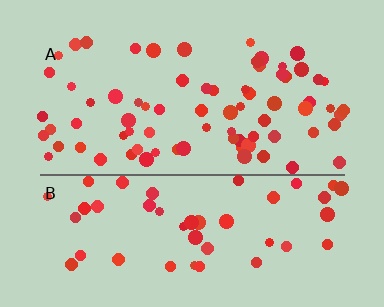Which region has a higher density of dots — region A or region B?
A (the top).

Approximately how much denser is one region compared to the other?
Approximately 1.5× — region A over region B.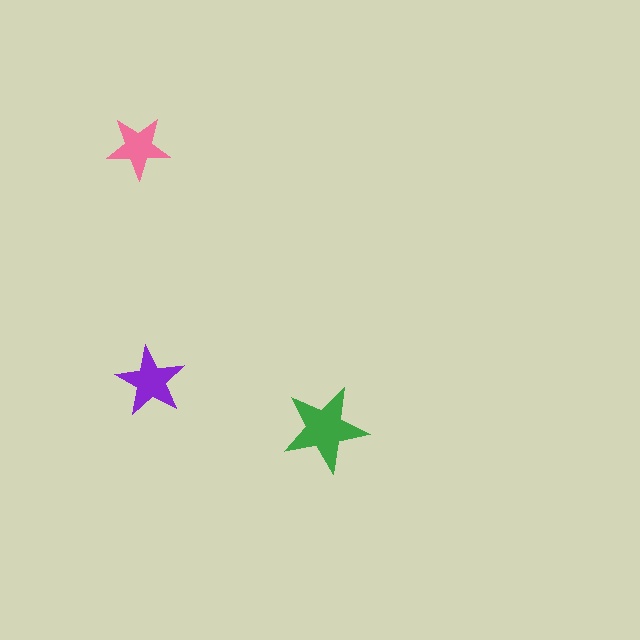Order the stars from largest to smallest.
the green one, the purple one, the pink one.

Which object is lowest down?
The green star is bottommost.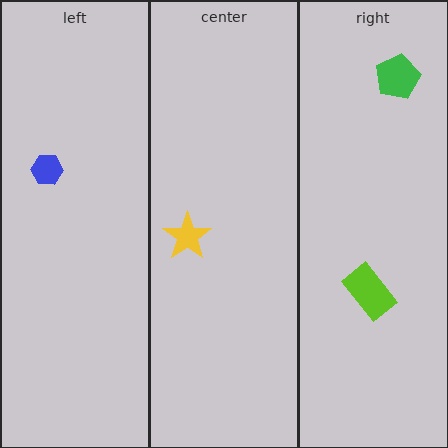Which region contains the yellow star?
The center region.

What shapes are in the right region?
The green pentagon, the lime rectangle.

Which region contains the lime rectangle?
The right region.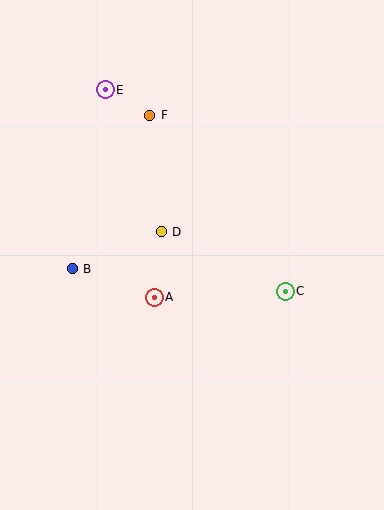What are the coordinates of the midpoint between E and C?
The midpoint between E and C is at (195, 190).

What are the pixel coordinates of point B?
Point B is at (72, 269).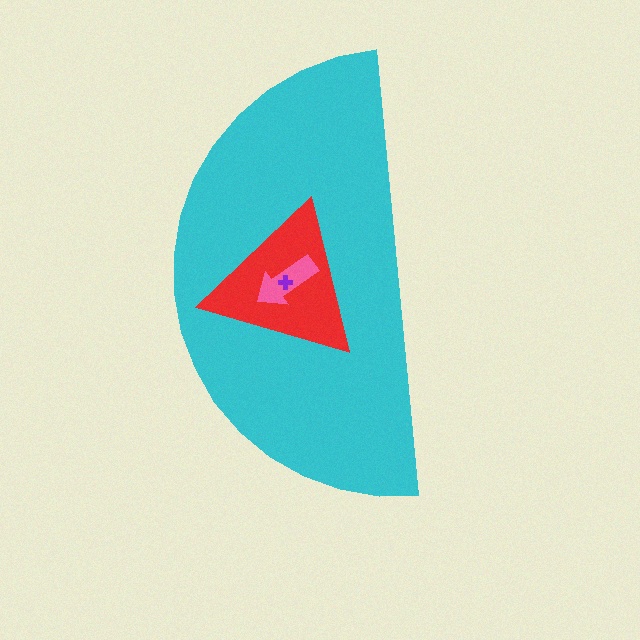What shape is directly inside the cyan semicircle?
The red triangle.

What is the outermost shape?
The cyan semicircle.